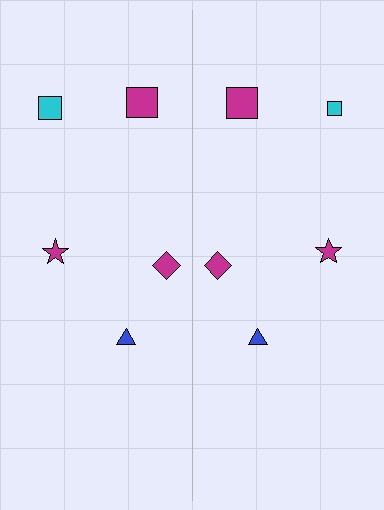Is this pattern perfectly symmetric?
No, the pattern is not perfectly symmetric. The cyan square on the right side has a different size than its mirror counterpart.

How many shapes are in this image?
There are 10 shapes in this image.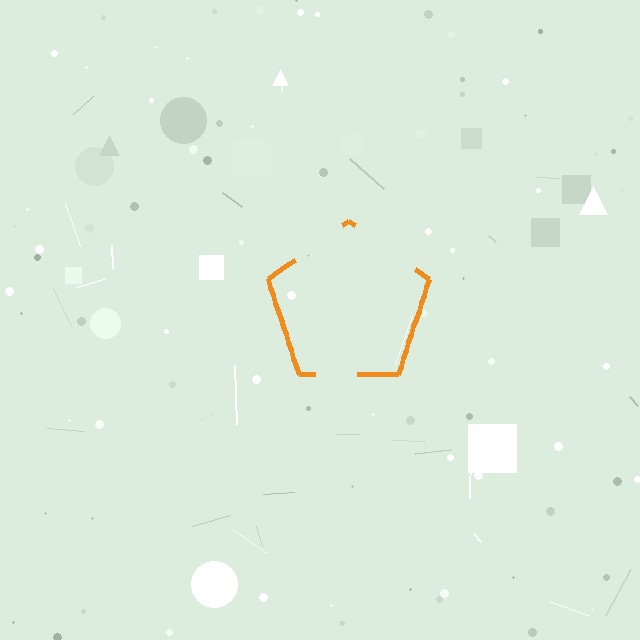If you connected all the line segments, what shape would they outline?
They would outline a pentagon.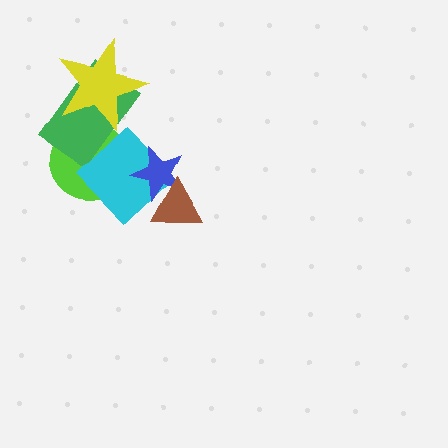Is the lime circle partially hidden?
Yes, it is partially covered by another shape.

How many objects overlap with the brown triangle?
2 objects overlap with the brown triangle.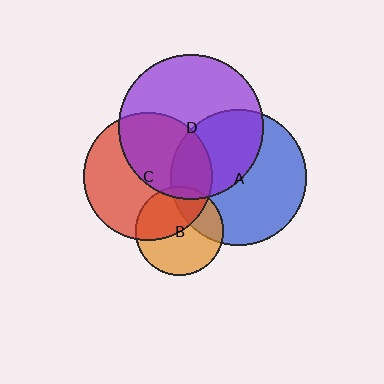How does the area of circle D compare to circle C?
Approximately 1.3 times.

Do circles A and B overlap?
Yes.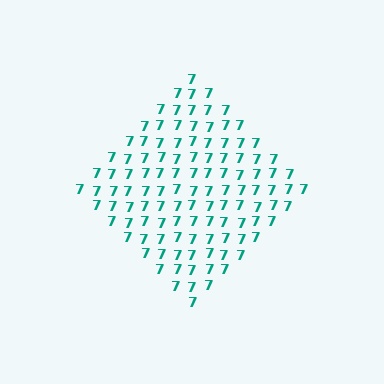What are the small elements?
The small elements are digit 7's.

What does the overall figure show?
The overall figure shows a diamond.